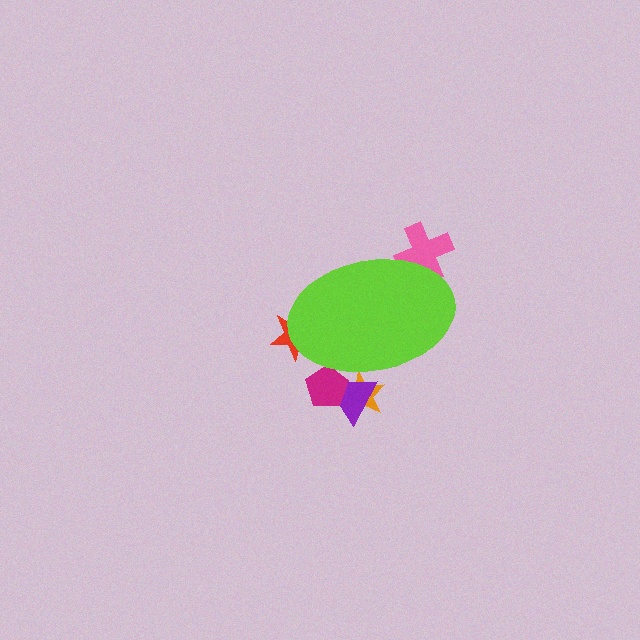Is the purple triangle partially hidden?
Yes, the purple triangle is partially hidden behind the lime ellipse.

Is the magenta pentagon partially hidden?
Yes, the magenta pentagon is partially hidden behind the lime ellipse.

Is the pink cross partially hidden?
Yes, the pink cross is partially hidden behind the lime ellipse.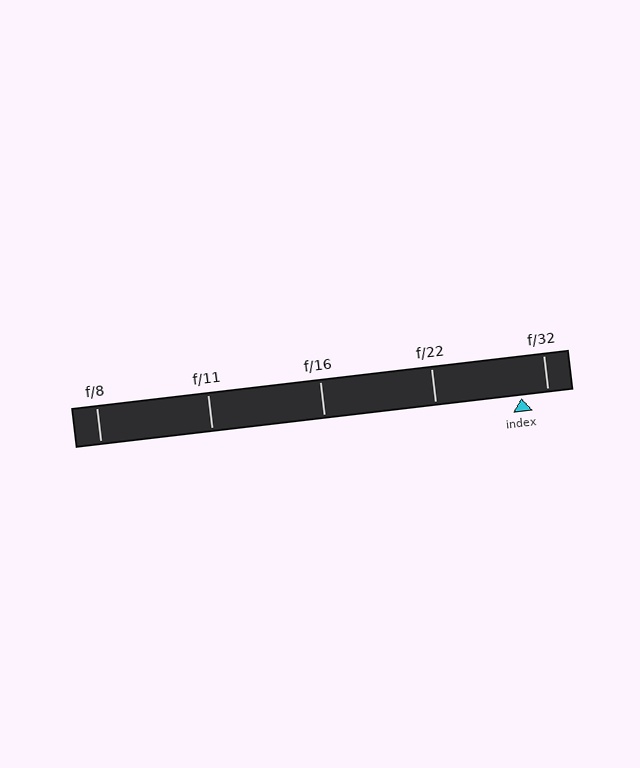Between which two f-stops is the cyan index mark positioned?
The index mark is between f/22 and f/32.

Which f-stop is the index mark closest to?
The index mark is closest to f/32.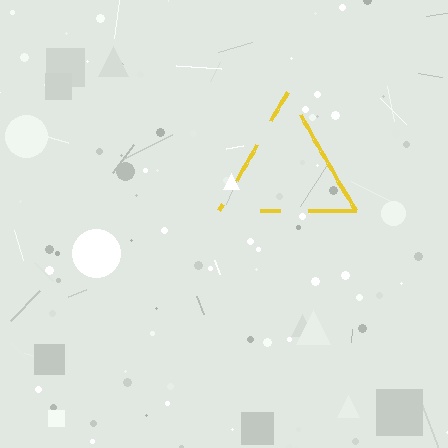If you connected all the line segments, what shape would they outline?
They would outline a triangle.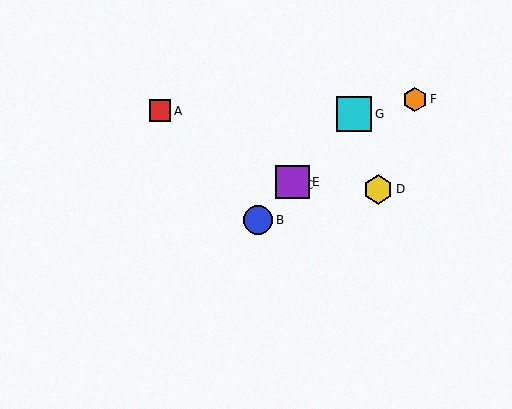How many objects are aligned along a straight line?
4 objects (B, C, E, G) are aligned along a straight line.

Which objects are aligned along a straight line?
Objects B, C, E, G are aligned along a straight line.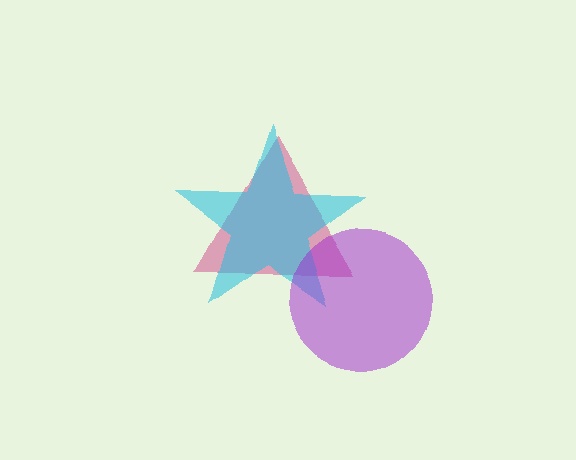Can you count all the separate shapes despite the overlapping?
Yes, there are 3 separate shapes.